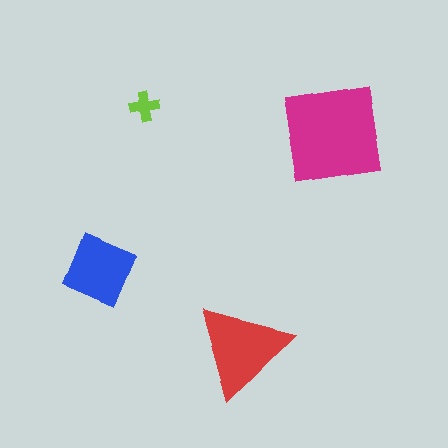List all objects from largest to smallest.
The magenta square, the red triangle, the blue square, the lime cross.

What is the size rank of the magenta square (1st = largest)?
1st.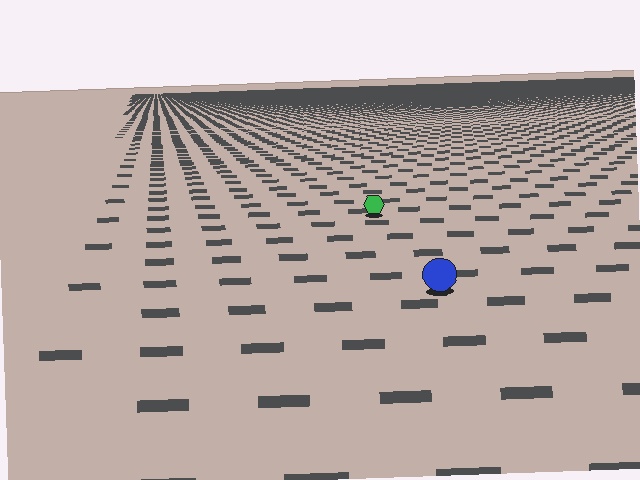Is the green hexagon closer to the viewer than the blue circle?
No. The blue circle is closer — you can tell from the texture gradient: the ground texture is coarser near it.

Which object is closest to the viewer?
The blue circle is closest. The texture marks near it are larger and more spread out.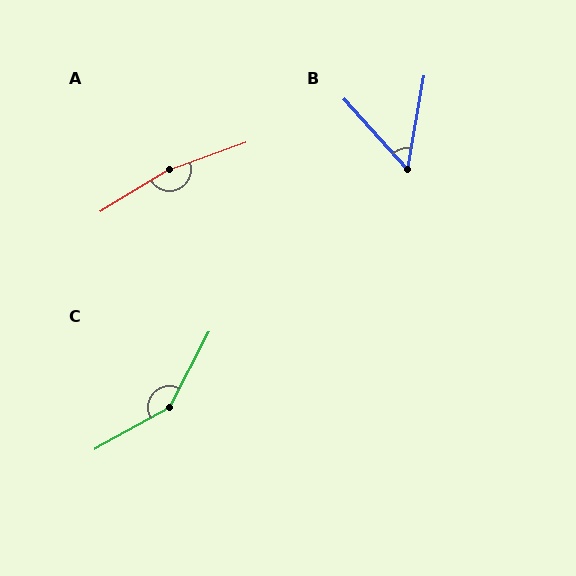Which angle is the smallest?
B, at approximately 52 degrees.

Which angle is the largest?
A, at approximately 168 degrees.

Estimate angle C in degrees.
Approximately 147 degrees.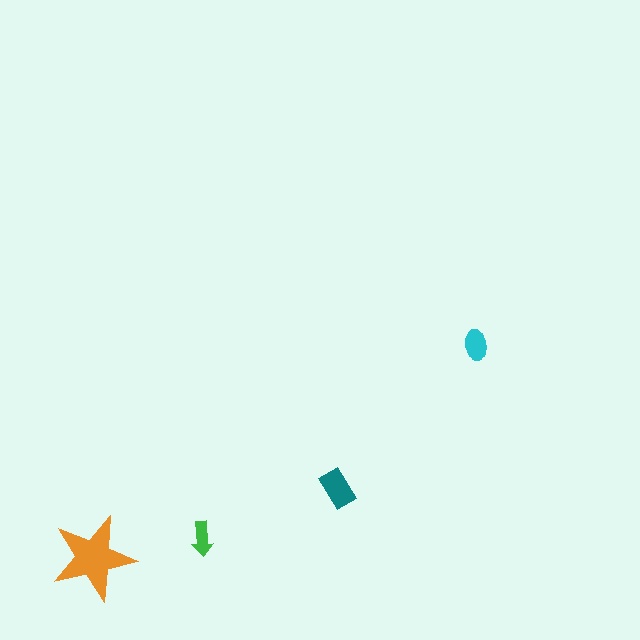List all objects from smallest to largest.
The green arrow, the cyan ellipse, the teal rectangle, the orange star.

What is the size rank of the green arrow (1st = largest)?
4th.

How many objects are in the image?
There are 4 objects in the image.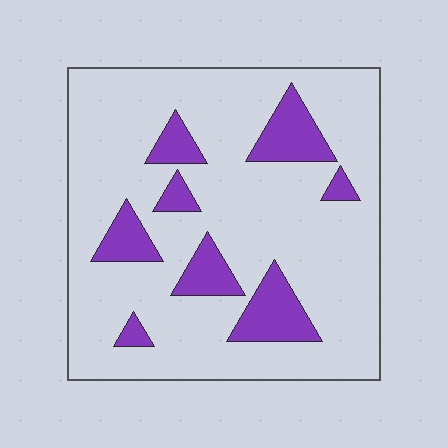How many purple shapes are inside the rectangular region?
8.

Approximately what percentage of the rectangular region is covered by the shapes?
Approximately 15%.